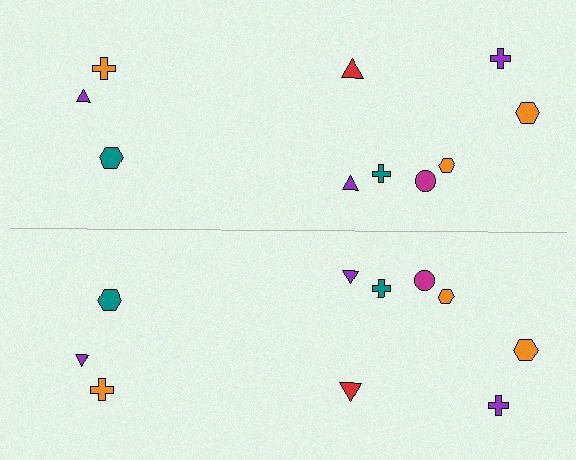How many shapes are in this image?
There are 20 shapes in this image.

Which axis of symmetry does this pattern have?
The pattern has a horizontal axis of symmetry running through the center of the image.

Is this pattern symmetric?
Yes, this pattern has bilateral (reflection) symmetry.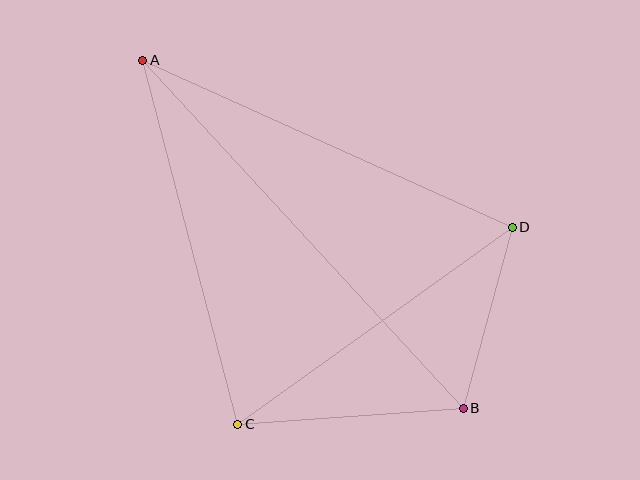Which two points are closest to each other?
Points B and D are closest to each other.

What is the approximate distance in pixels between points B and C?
The distance between B and C is approximately 226 pixels.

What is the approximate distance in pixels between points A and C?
The distance between A and C is approximately 376 pixels.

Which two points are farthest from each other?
Points A and B are farthest from each other.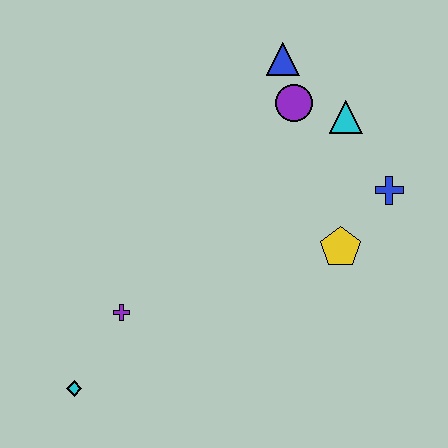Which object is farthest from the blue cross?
The cyan diamond is farthest from the blue cross.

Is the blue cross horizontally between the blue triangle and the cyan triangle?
No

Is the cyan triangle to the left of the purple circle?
No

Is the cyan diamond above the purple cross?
No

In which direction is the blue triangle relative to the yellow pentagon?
The blue triangle is above the yellow pentagon.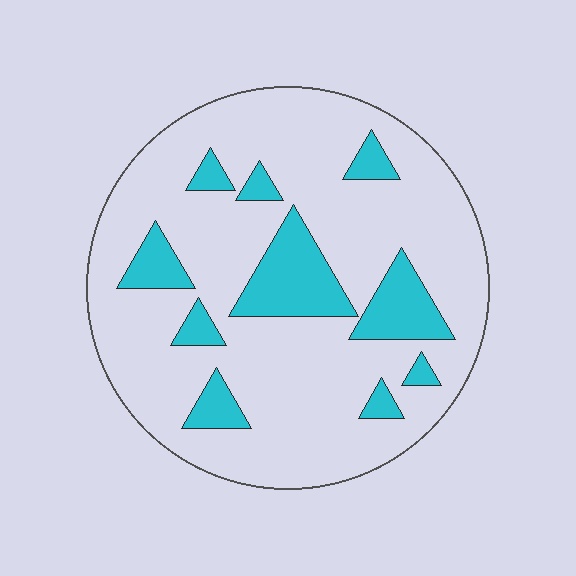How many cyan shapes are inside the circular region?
10.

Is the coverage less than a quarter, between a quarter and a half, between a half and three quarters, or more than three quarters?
Less than a quarter.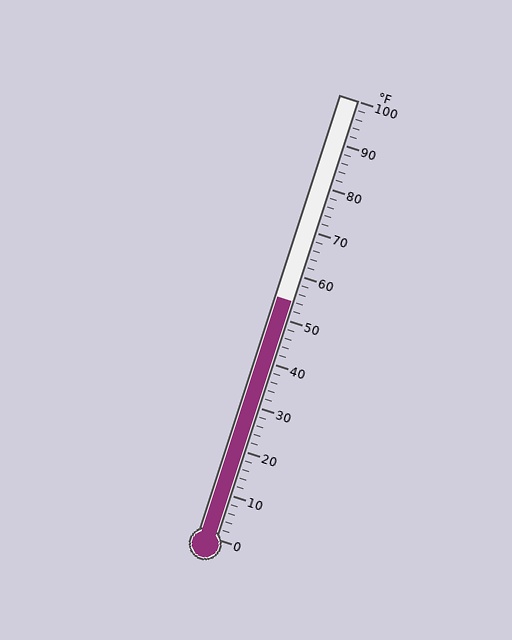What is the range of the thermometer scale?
The thermometer scale ranges from 0°F to 100°F.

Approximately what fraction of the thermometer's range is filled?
The thermometer is filled to approximately 55% of its range.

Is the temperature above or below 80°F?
The temperature is below 80°F.